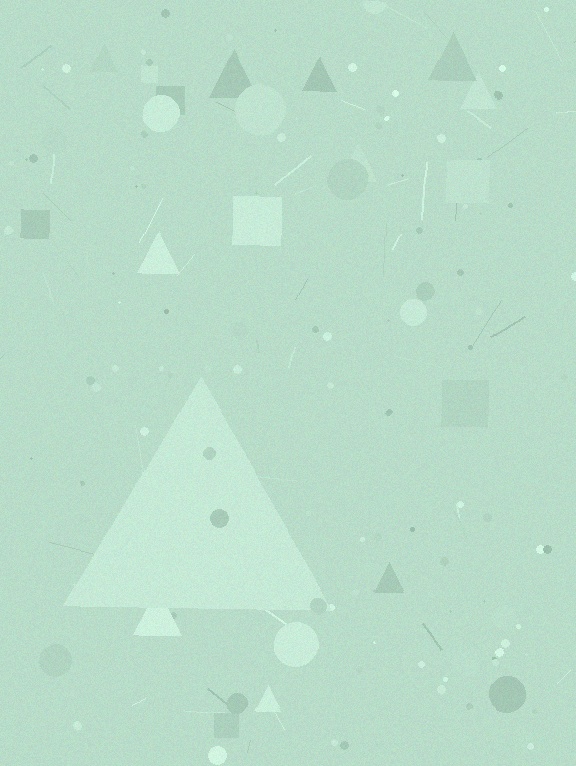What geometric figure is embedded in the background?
A triangle is embedded in the background.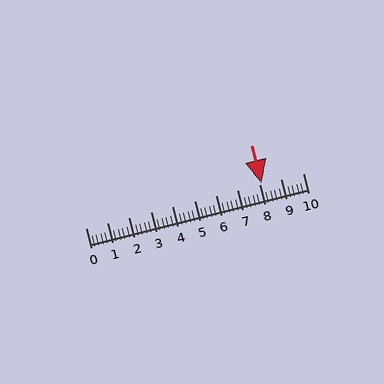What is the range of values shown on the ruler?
The ruler shows values from 0 to 10.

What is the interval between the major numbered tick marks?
The major tick marks are spaced 1 units apart.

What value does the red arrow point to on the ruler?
The red arrow points to approximately 8.1.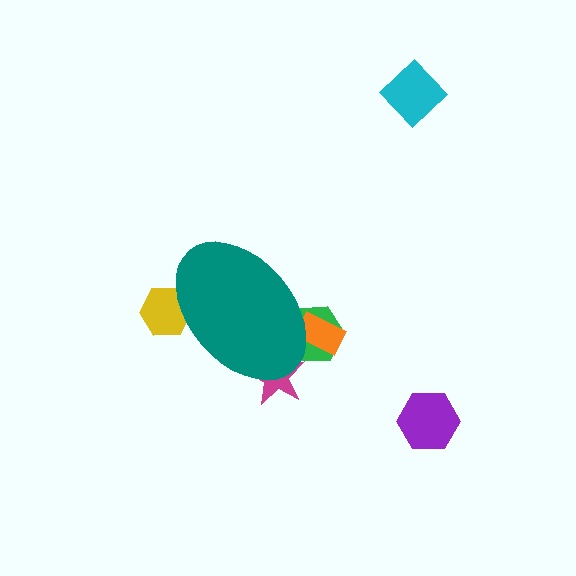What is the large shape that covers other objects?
A teal ellipse.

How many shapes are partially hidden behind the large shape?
4 shapes are partially hidden.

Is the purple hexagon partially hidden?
No, the purple hexagon is fully visible.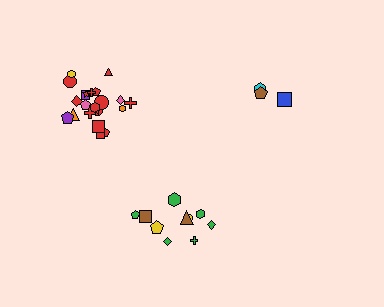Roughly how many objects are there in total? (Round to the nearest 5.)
Roughly 35 objects in total.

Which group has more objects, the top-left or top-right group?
The top-left group.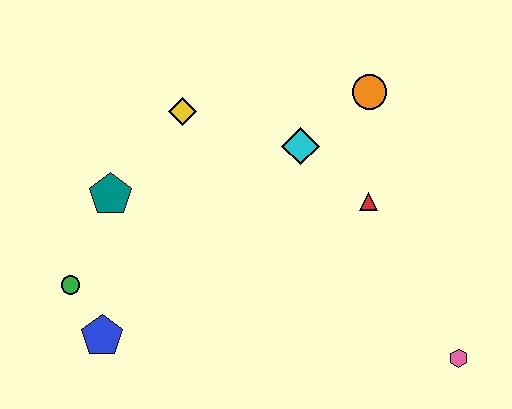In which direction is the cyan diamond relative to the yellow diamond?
The cyan diamond is to the right of the yellow diamond.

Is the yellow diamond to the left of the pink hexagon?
Yes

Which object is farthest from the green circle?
The pink hexagon is farthest from the green circle.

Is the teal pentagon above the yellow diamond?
No